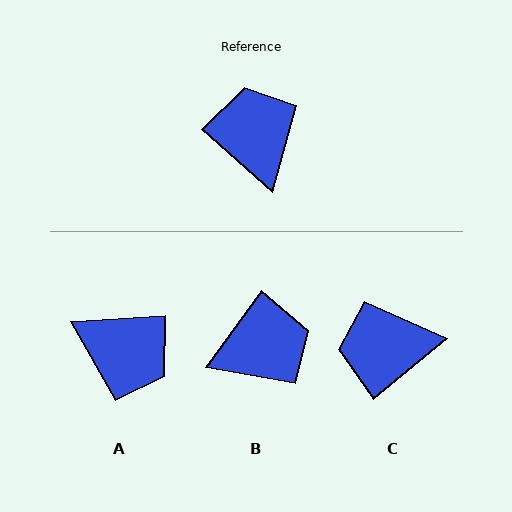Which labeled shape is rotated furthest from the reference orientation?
A, about 135 degrees away.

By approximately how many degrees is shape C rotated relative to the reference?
Approximately 81 degrees counter-clockwise.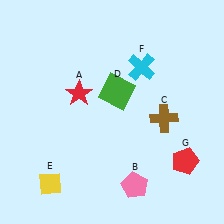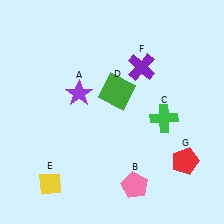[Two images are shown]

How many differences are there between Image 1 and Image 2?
There are 3 differences between the two images.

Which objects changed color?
A changed from red to purple. C changed from brown to green. F changed from cyan to purple.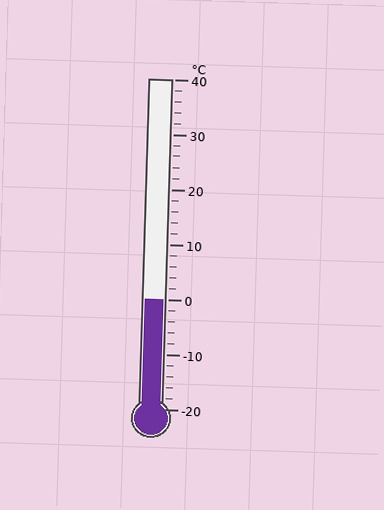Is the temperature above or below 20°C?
The temperature is below 20°C.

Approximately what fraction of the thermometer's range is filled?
The thermometer is filled to approximately 35% of its range.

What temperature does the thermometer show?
The thermometer shows approximately 0°C.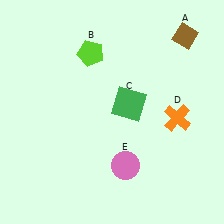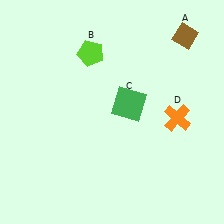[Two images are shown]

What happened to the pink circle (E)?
The pink circle (E) was removed in Image 2. It was in the bottom-right area of Image 1.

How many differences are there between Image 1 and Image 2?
There is 1 difference between the two images.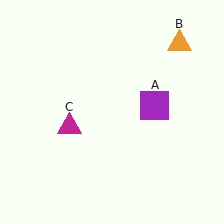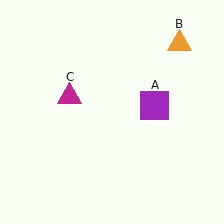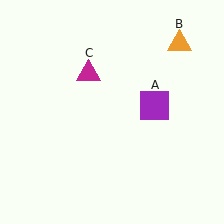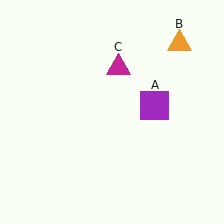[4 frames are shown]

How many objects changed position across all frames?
1 object changed position: magenta triangle (object C).